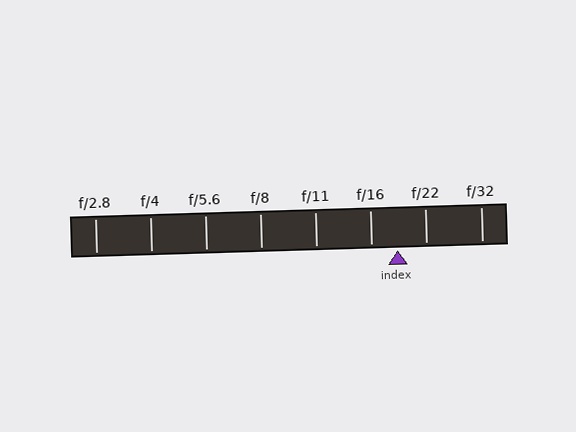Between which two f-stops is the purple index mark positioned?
The index mark is between f/16 and f/22.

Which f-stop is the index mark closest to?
The index mark is closest to f/16.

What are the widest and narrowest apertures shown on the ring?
The widest aperture shown is f/2.8 and the narrowest is f/32.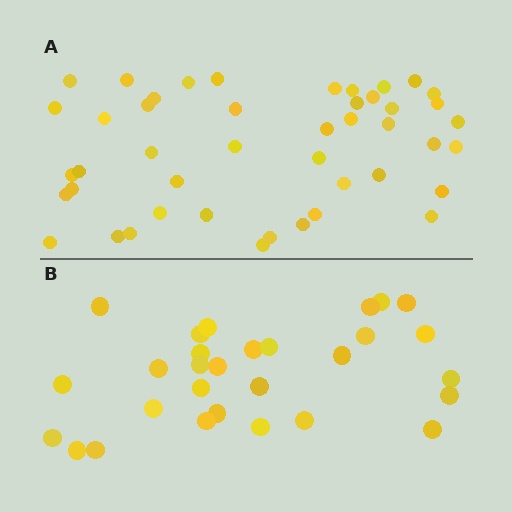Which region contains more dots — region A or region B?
Region A (the top region) has more dots.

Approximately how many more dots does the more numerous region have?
Region A has approximately 15 more dots than region B.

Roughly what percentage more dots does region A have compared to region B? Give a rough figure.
About 55% more.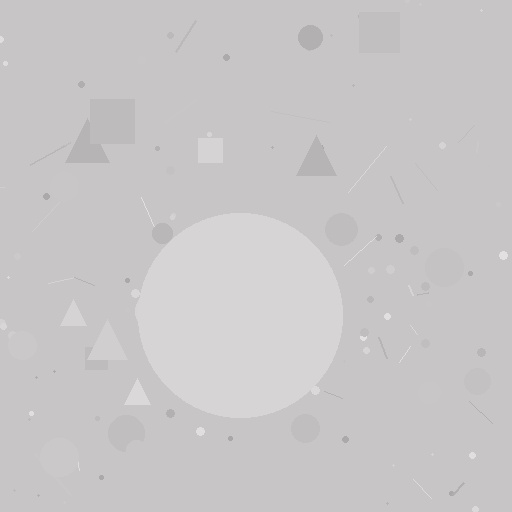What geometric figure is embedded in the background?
A circle is embedded in the background.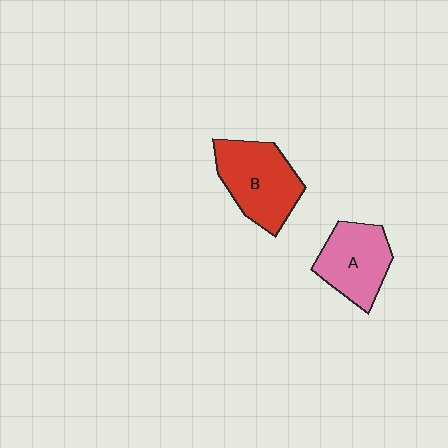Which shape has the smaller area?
Shape A (pink).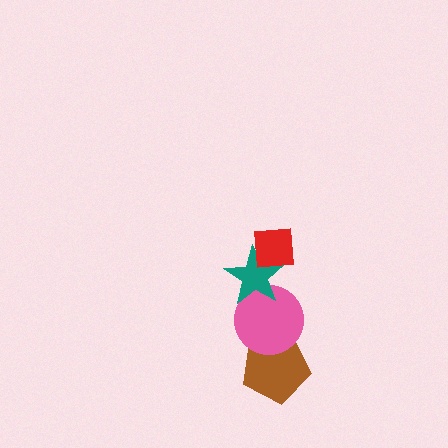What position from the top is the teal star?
The teal star is 2nd from the top.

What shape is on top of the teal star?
The red square is on top of the teal star.